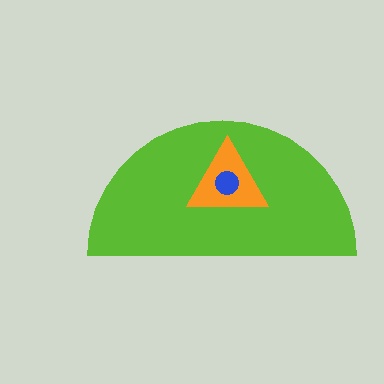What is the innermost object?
The blue circle.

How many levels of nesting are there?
3.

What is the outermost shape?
The lime semicircle.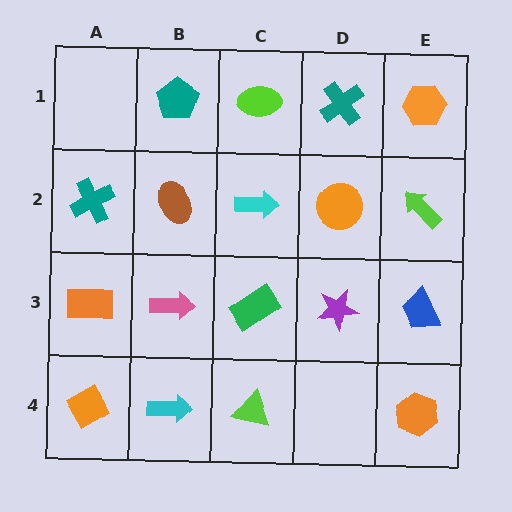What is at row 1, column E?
An orange hexagon.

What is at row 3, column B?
A pink arrow.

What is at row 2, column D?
An orange circle.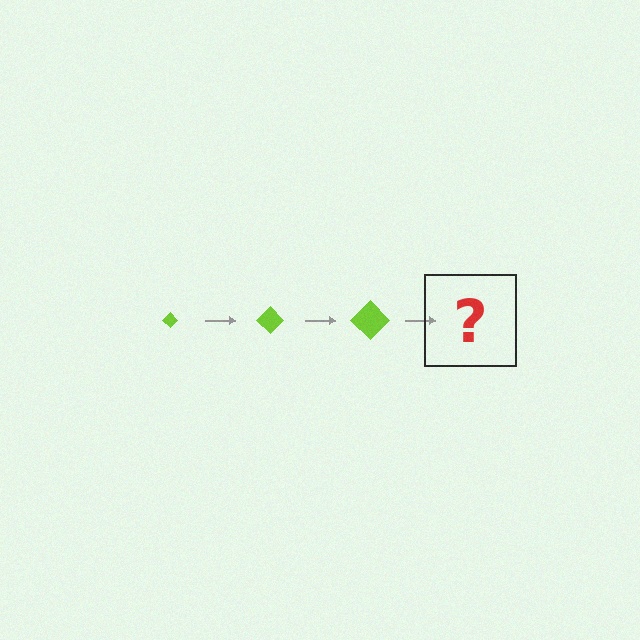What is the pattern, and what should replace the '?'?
The pattern is that the diamond gets progressively larger each step. The '?' should be a lime diamond, larger than the previous one.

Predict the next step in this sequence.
The next step is a lime diamond, larger than the previous one.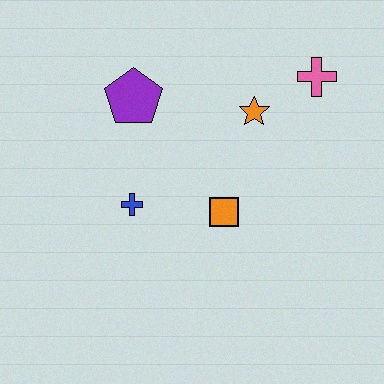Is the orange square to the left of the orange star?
Yes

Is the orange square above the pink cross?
No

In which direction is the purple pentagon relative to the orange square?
The purple pentagon is above the orange square.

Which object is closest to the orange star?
The pink cross is closest to the orange star.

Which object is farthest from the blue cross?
The pink cross is farthest from the blue cross.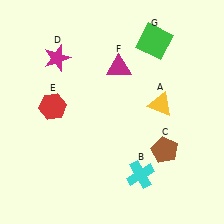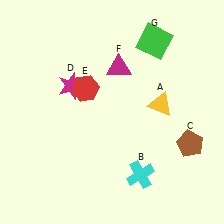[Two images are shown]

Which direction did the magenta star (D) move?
The magenta star (D) moved down.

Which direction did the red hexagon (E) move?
The red hexagon (E) moved right.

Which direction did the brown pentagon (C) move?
The brown pentagon (C) moved right.